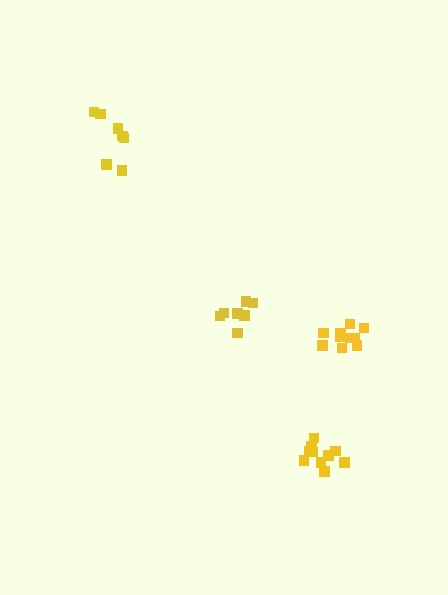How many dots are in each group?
Group 1: 10 dots, Group 2: 11 dots, Group 3: 7 dots, Group 4: 7 dots (35 total).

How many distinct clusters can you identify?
There are 4 distinct clusters.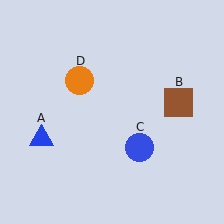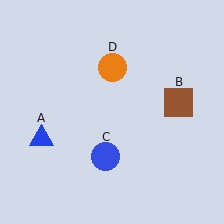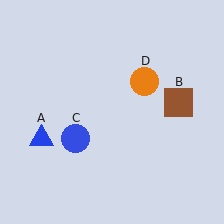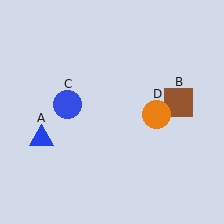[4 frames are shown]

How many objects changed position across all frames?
2 objects changed position: blue circle (object C), orange circle (object D).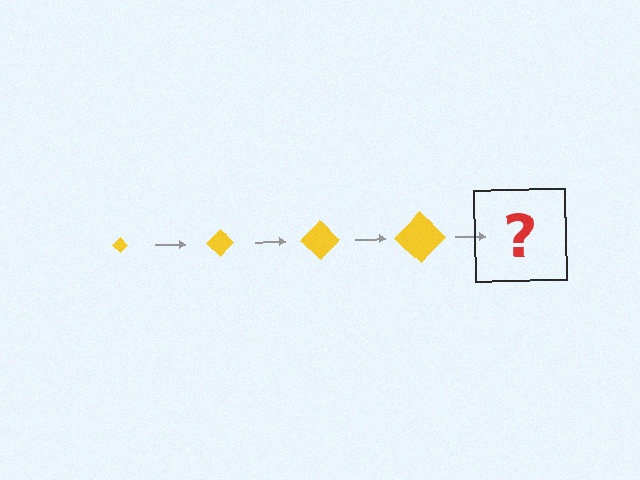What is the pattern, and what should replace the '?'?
The pattern is that the diamond gets progressively larger each step. The '?' should be a yellow diamond, larger than the previous one.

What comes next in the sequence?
The next element should be a yellow diamond, larger than the previous one.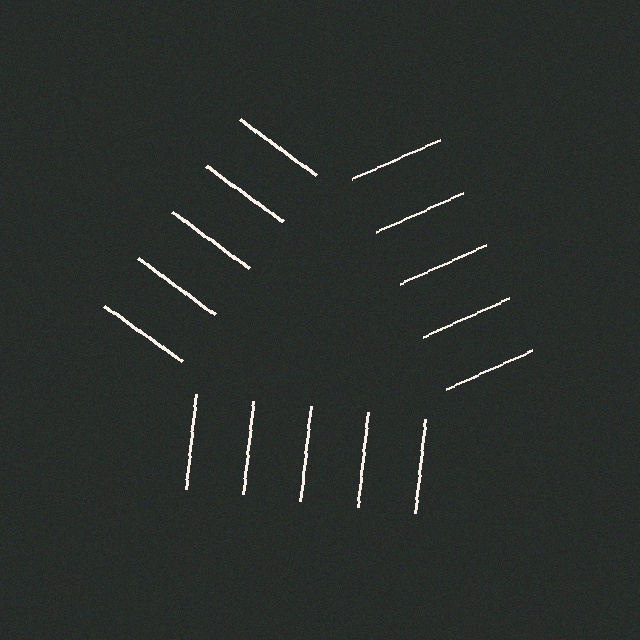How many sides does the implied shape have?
3 sides — the line-ends trace a triangle.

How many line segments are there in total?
15 — 5 along each of the 3 edges.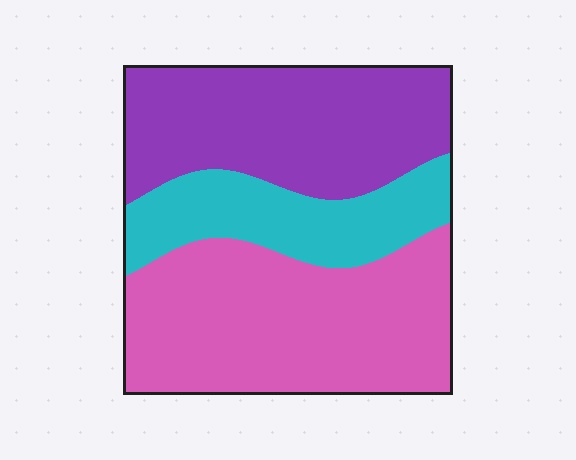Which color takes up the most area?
Pink, at roughly 45%.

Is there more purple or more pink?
Pink.